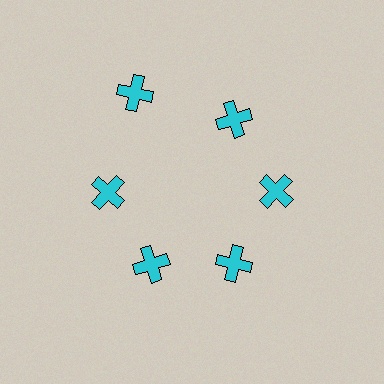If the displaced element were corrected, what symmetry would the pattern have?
It would have 6-fold rotational symmetry — the pattern would map onto itself every 60 degrees.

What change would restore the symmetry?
The symmetry would be restored by moving it inward, back onto the ring so that all 6 crosses sit at equal angles and equal distance from the center.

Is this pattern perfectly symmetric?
No. The 6 cyan crosses are arranged in a ring, but one element near the 11 o'clock position is pushed outward from the center, breaking the 6-fold rotational symmetry.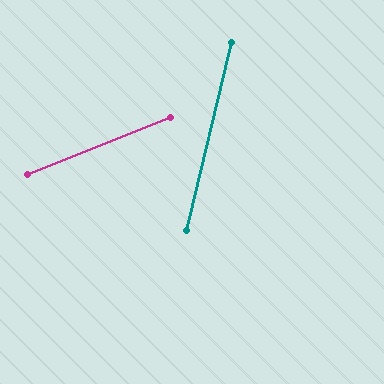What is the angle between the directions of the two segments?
Approximately 54 degrees.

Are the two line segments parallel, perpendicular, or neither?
Neither parallel nor perpendicular — they differ by about 54°.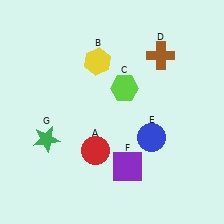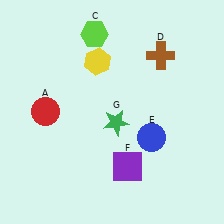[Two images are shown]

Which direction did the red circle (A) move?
The red circle (A) moved left.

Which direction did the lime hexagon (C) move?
The lime hexagon (C) moved up.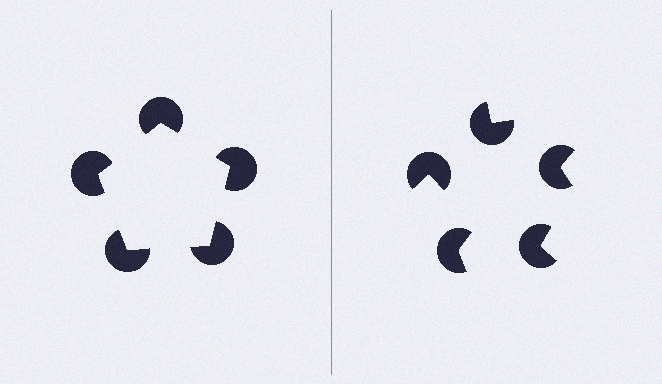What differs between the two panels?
The pac-man discs are positioned identically on both sides; only the wedge orientations differ. On the left they align to a pentagon; on the right they are misaligned.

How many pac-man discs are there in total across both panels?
10 — 5 on each side.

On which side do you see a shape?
An illusory pentagon appears on the left side. On the right side the wedge cuts are rotated, so no coherent shape forms.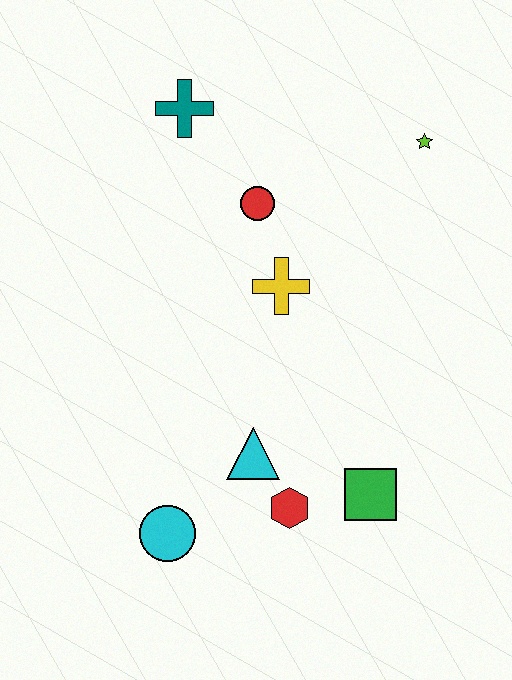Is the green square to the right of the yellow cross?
Yes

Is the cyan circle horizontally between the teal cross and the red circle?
No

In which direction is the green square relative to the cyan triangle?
The green square is to the right of the cyan triangle.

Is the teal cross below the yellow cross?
No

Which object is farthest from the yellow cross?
The cyan circle is farthest from the yellow cross.